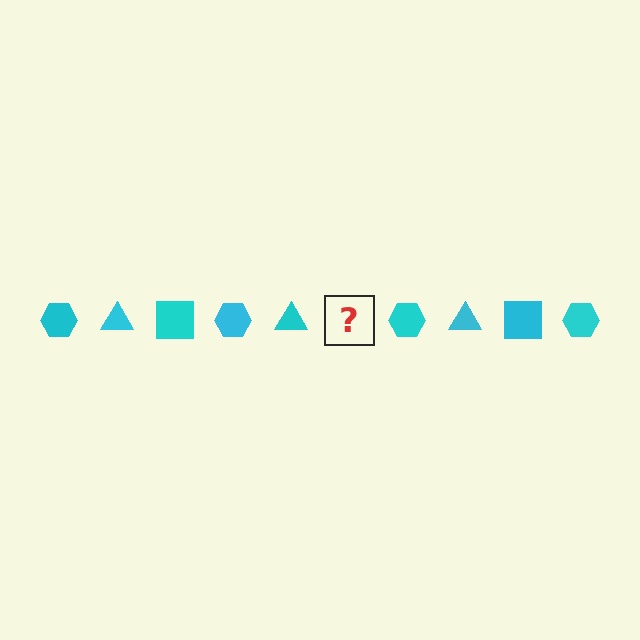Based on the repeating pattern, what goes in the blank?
The blank should be a cyan square.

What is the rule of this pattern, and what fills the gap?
The rule is that the pattern cycles through hexagon, triangle, square shapes in cyan. The gap should be filled with a cyan square.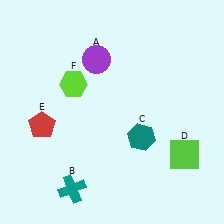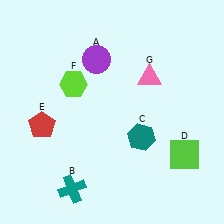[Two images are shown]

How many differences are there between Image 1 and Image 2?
There is 1 difference between the two images.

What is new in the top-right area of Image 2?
A pink triangle (G) was added in the top-right area of Image 2.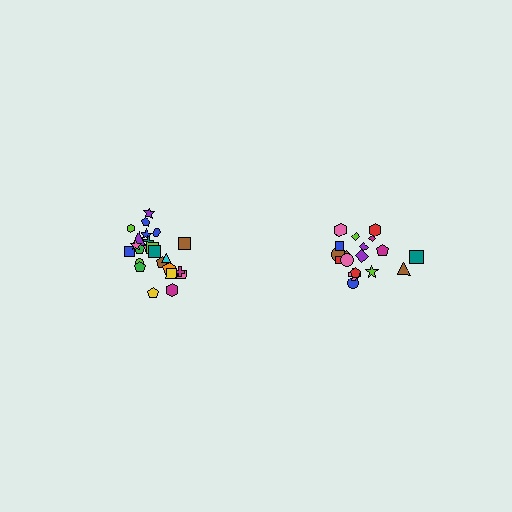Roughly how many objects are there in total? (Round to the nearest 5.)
Roughly 45 objects in total.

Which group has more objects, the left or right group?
The left group.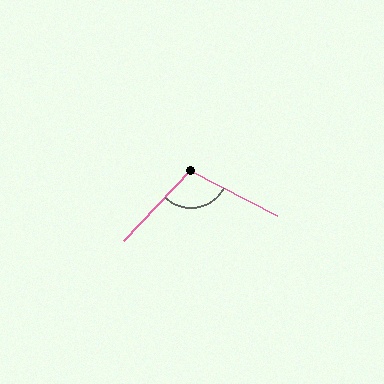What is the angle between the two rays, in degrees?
Approximately 107 degrees.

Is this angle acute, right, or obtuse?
It is obtuse.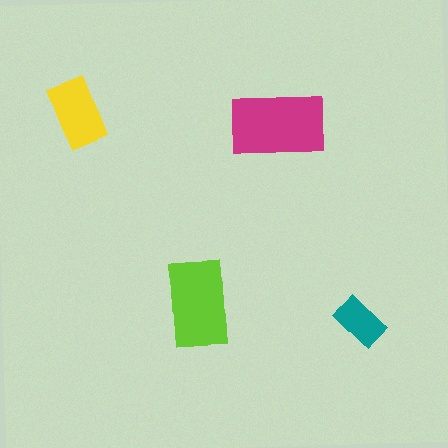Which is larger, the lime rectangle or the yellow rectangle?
The lime one.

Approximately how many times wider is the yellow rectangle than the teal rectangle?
About 1.5 times wider.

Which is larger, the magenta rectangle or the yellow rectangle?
The magenta one.